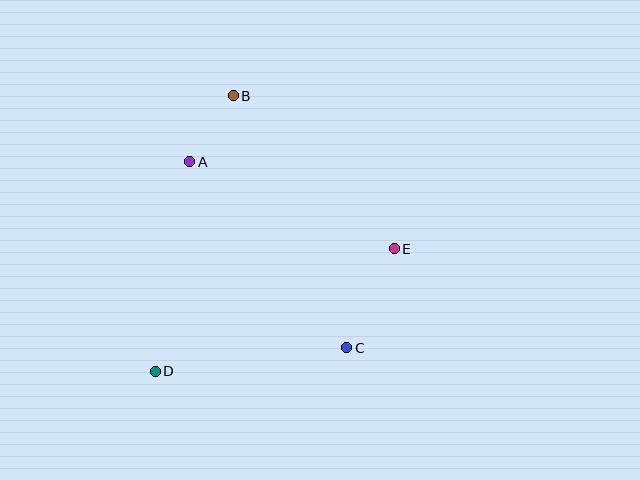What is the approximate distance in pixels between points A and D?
The distance between A and D is approximately 213 pixels.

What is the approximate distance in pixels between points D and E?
The distance between D and E is approximately 269 pixels.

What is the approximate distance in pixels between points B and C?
The distance between B and C is approximately 276 pixels.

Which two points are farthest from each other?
Points B and D are farthest from each other.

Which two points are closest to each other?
Points A and B are closest to each other.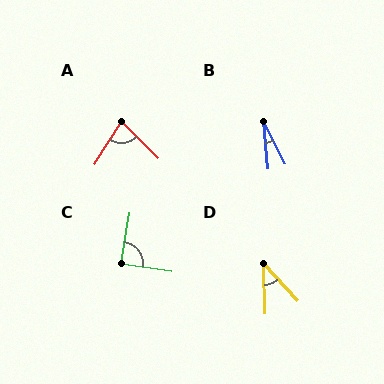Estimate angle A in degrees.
Approximately 77 degrees.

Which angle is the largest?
C, at approximately 89 degrees.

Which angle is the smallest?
B, at approximately 21 degrees.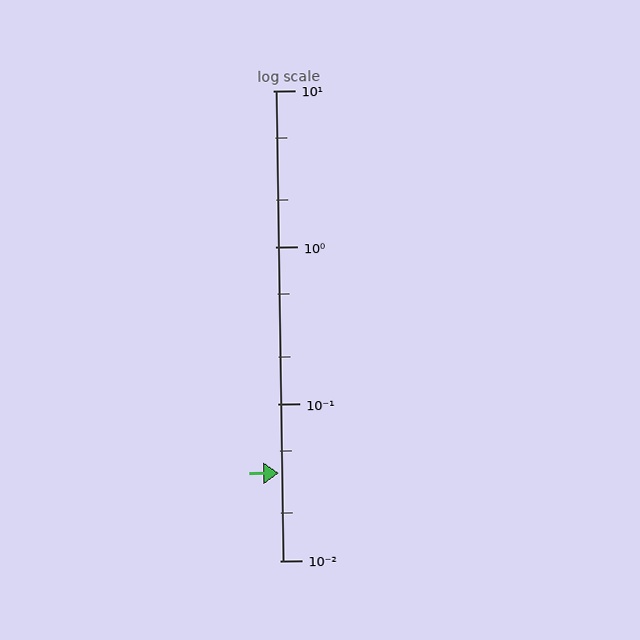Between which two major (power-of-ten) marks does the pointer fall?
The pointer is between 0.01 and 0.1.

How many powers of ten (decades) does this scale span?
The scale spans 3 decades, from 0.01 to 10.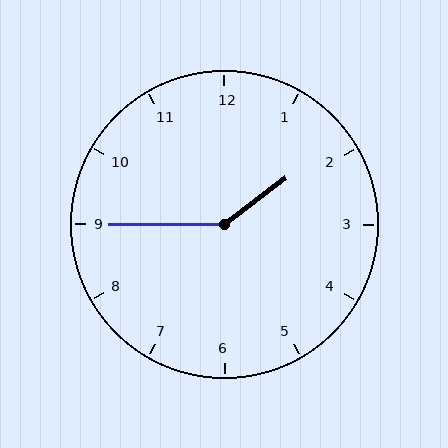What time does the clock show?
1:45.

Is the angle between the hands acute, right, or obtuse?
It is obtuse.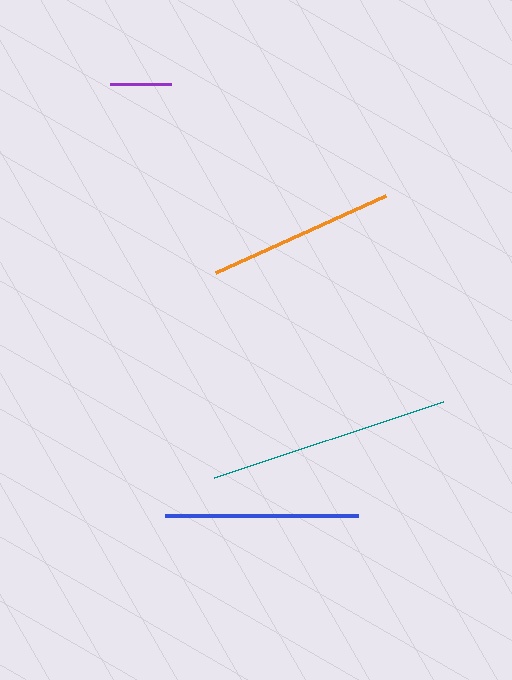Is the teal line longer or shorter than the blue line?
The teal line is longer than the blue line.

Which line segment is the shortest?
The purple line is the shortest at approximately 61 pixels.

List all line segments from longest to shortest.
From longest to shortest: teal, blue, orange, purple.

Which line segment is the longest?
The teal line is the longest at approximately 242 pixels.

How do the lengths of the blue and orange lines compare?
The blue and orange lines are approximately the same length.